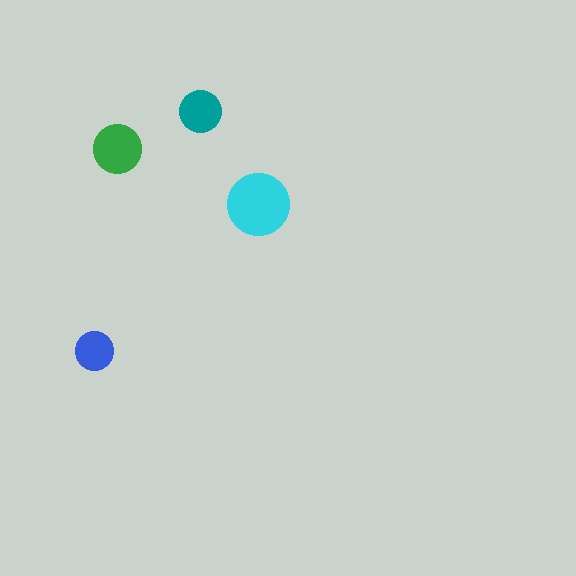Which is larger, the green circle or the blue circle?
The green one.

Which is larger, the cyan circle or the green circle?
The cyan one.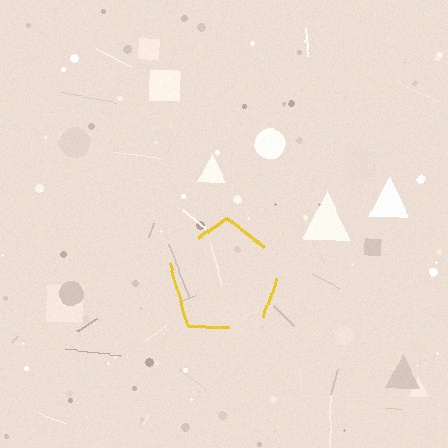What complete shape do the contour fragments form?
The contour fragments form a pentagon.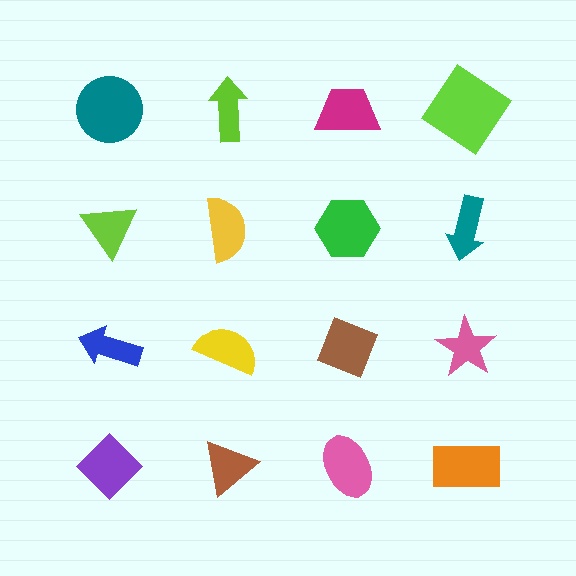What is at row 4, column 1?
A purple diamond.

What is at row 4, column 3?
A pink ellipse.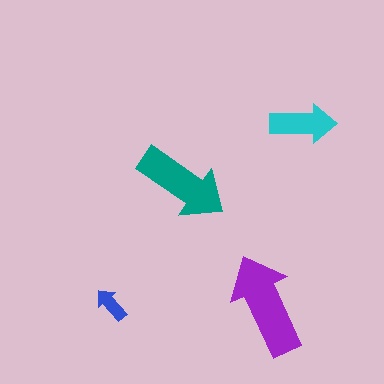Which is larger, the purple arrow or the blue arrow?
The purple one.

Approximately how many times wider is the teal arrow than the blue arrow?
About 2.5 times wider.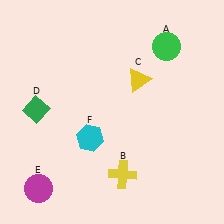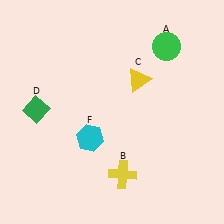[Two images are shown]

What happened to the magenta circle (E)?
The magenta circle (E) was removed in Image 2. It was in the bottom-left area of Image 1.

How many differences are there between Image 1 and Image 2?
There is 1 difference between the two images.